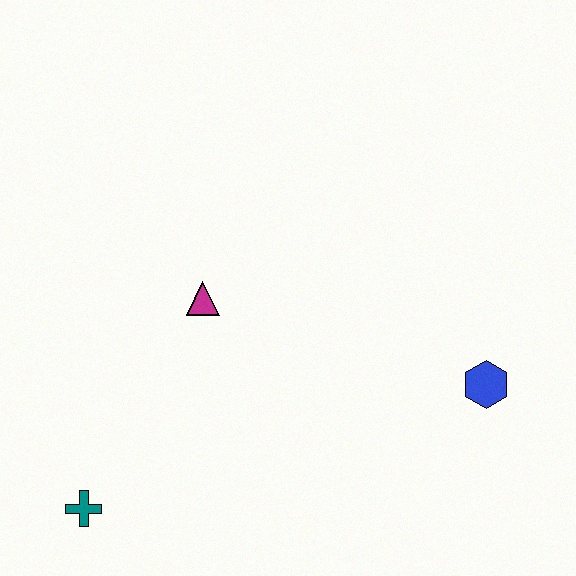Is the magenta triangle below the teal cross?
No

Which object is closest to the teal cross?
The magenta triangle is closest to the teal cross.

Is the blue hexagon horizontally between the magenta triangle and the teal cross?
No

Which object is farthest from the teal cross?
The blue hexagon is farthest from the teal cross.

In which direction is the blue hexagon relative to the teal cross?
The blue hexagon is to the right of the teal cross.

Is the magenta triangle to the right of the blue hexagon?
No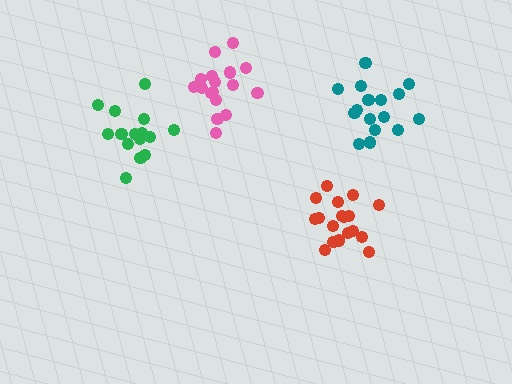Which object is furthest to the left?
The green cluster is leftmost.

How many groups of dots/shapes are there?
There are 4 groups.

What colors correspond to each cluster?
The clusters are colored: red, green, pink, teal.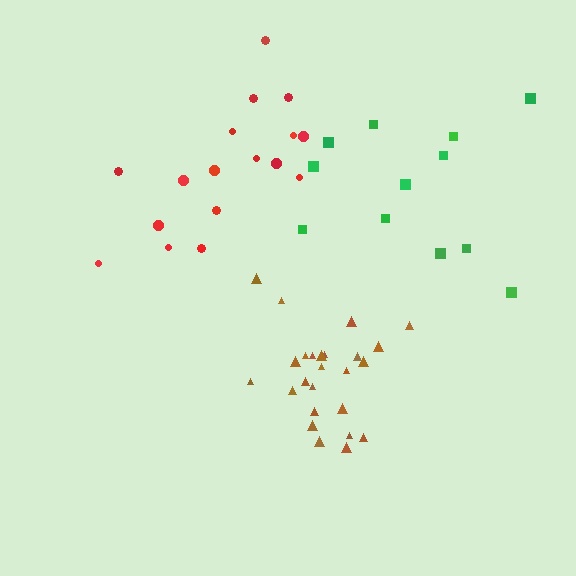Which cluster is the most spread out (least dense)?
Green.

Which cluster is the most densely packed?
Brown.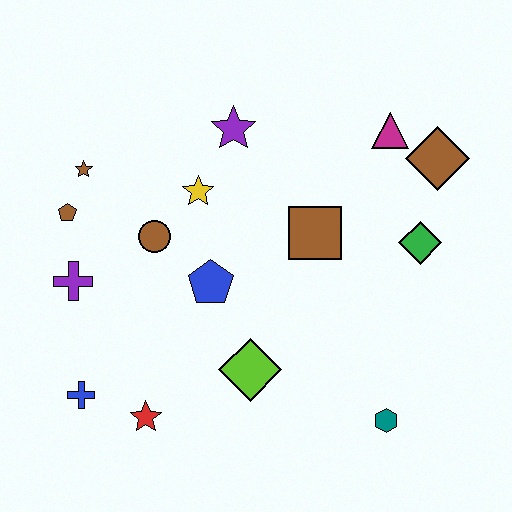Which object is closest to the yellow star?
The brown circle is closest to the yellow star.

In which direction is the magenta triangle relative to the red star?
The magenta triangle is above the red star.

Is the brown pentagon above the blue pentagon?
Yes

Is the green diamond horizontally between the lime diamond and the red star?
No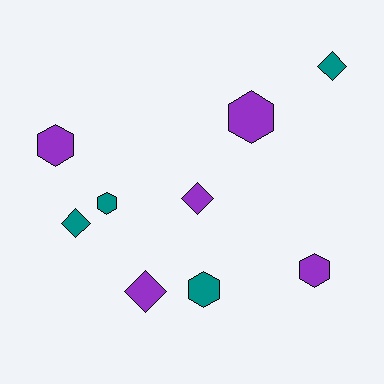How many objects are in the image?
There are 9 objects.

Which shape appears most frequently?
Hexagon, with 5 objects.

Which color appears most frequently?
Purple, with 5 objects.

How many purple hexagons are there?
There are 3 purple hexagons.